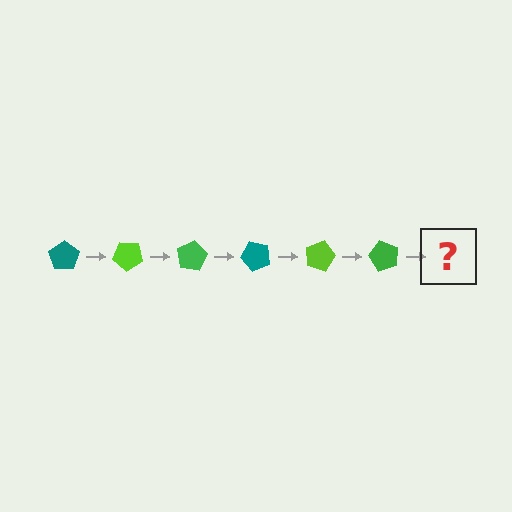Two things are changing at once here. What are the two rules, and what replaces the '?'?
The two rules are that it rotates 40 degrees each step and the color cycles through teal, lime, and green. The '?' should be a teal pentagon, rotated 240 degrees from the start.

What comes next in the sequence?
The next element should be a teal pentagon, rotated 240 degrees from the start.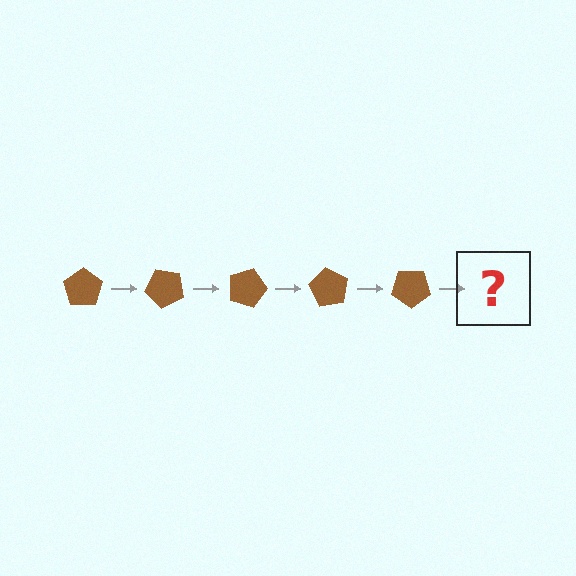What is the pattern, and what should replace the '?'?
The pattern is that the pentagon rotates 45 degrees each step. The '?' should be a brown pentagon rotated 225 degrees.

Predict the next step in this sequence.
The next step is a brown pentagon rotated 225 degrees.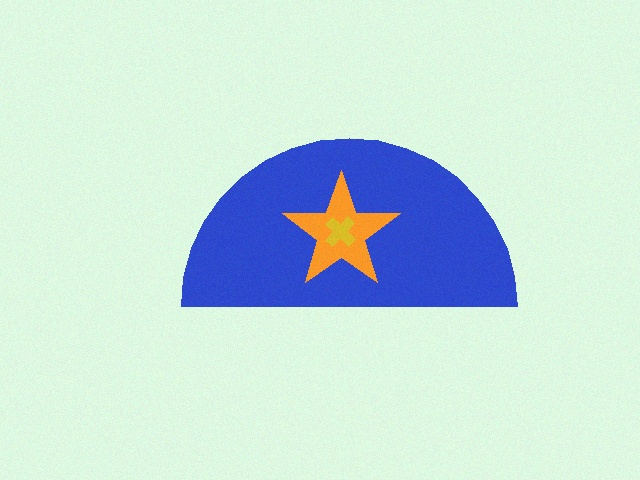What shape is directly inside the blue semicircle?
The orange star.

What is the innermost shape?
The yellow cross.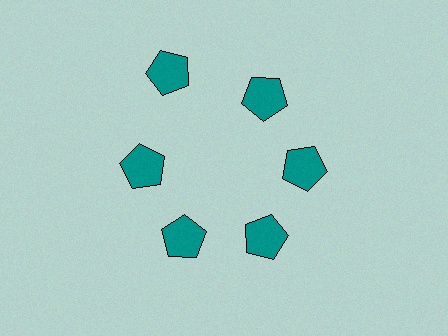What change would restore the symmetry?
The symmetry would be restored by moving it inward, back onto the ring so that all 6 pentagons sit at equal angles and equal distance from the center.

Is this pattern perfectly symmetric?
No. The 6 teal pentagons are arranged in a ring, but one element near the 11 o'clock position is pushed outward from the center, breaking the 6-fold rotational symmetry.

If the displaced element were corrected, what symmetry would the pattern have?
It would have 6-fold rotational symmetry — the pattern would map onto itself every 60 degrees.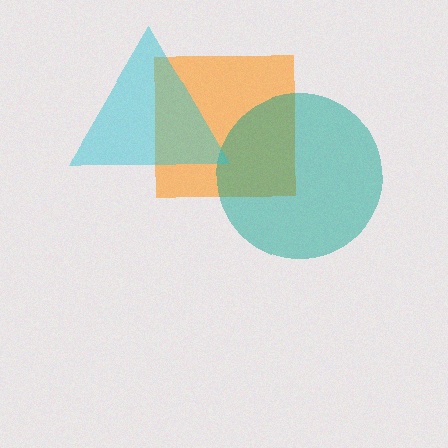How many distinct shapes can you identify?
There are 3 distinct shapes: an orange square, a teal circle, a cyan triangle.